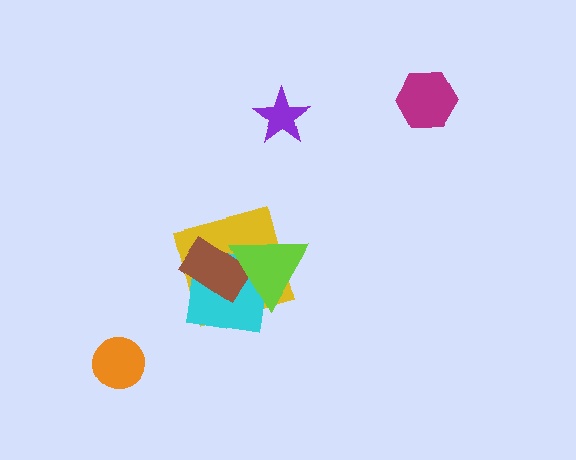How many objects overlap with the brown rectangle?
3 objects overlap with the brown rectangle.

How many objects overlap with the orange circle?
0 objects overlap with the orange circle.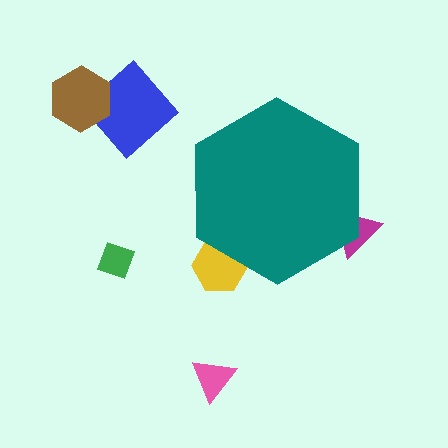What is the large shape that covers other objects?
A teal hexagon.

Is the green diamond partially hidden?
No, the green diamond is fully visible.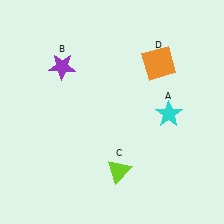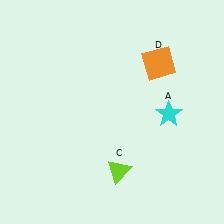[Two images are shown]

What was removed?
The purple star (B) was removed in Image 2.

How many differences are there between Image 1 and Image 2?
There is 1 difference between the two images.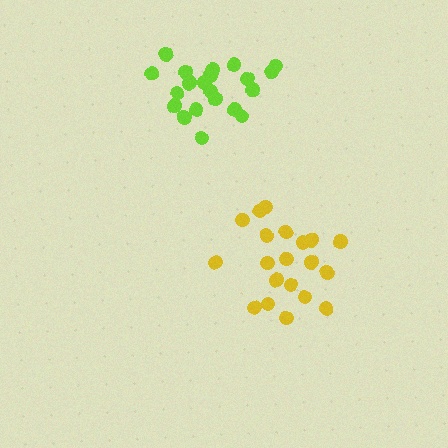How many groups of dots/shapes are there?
There are 2 groups.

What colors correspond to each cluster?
The clusters are colored: lime, yellow.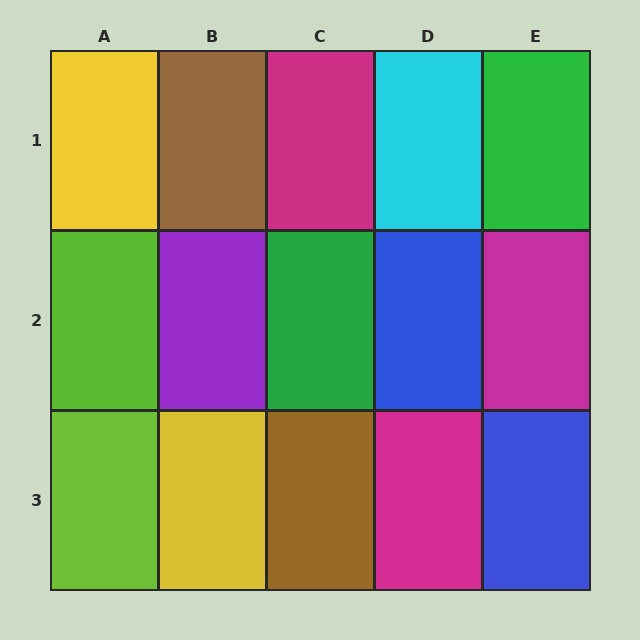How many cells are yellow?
2 cells are yellow.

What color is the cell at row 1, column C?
Magenta.